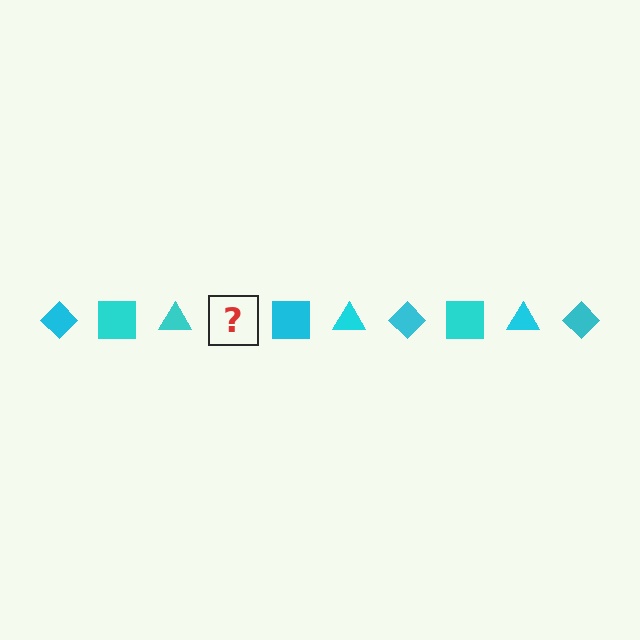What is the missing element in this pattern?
The missing element is a cyan diamond.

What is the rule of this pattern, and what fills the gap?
The rule is that the pattern cycles through diamond, square, triangle shapes in cyan. The gap should be filled with a cyan diamond.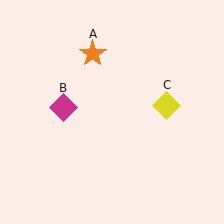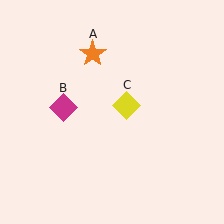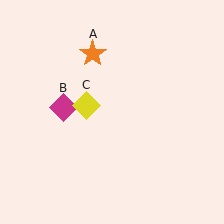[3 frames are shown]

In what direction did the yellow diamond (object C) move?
The yellow diamond (object C) moved left.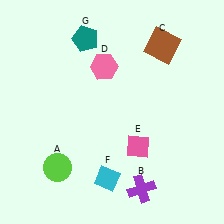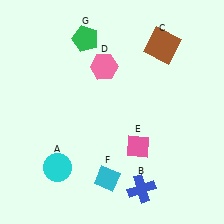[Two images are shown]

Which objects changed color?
A changed from lime to cyan. B changed from purple to blue. G changed from teal to green.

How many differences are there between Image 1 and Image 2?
There are 3 differences between the two images.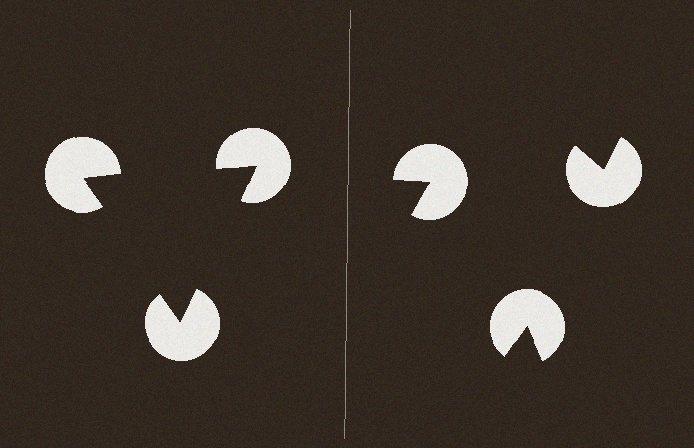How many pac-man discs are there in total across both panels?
6 — 3 on each side.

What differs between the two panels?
The pac-man discs are positioned identically on both sides; only the wedge orientations differ. On the left they align to a triangle; on the right they are misaligned.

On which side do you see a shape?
An illusory triangle appears on the left side. On the right side the wedge cuts are rotated, so no coherent shape forms.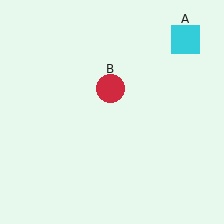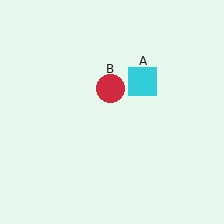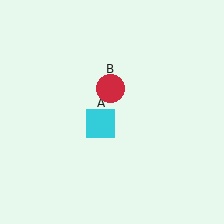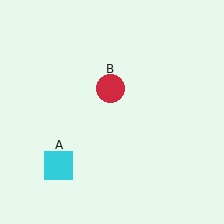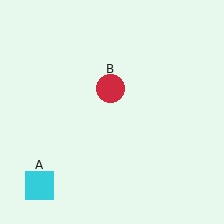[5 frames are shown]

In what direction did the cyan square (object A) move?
The cyan square (object A) moved down and to the left.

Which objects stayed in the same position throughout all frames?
Red circle (object B) remained stationary.